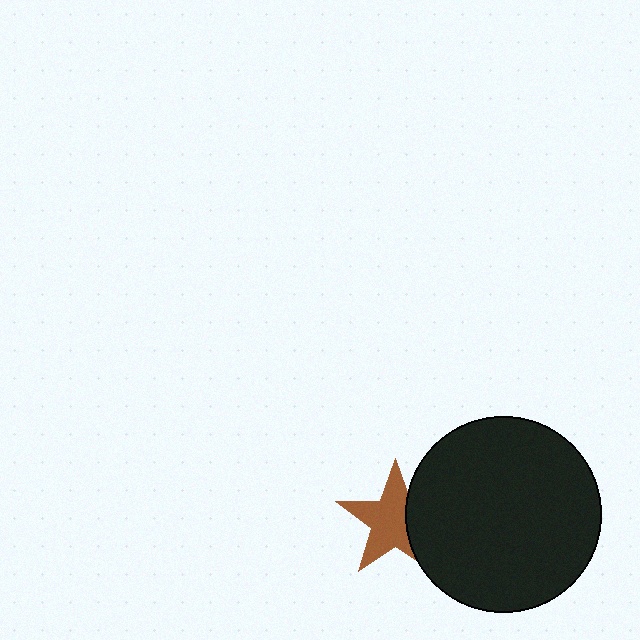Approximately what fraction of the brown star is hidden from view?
Roughly 31% of the brown star is hidden behind the black circle.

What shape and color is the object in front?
The object in front is a black circle.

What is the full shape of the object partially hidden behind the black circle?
The partially hidden object is a brown star.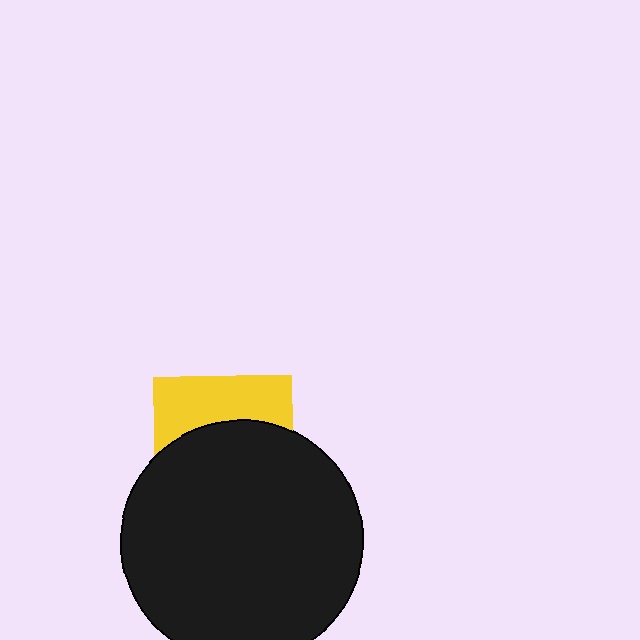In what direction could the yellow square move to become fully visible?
The yellow square could move up. That would shift it out from behind the black circle entirely.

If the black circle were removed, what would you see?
You would see the complete yellow square.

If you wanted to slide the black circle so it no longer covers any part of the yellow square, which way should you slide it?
Slide it down — that is the most direct way to separate the two shapes.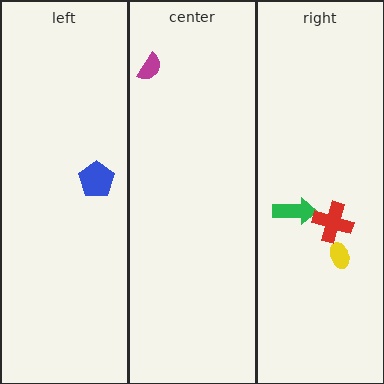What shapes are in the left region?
The blue pentagon.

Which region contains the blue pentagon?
The left region.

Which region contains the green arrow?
The right region.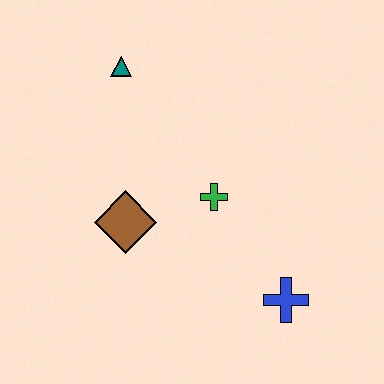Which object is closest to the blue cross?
The green cross is closest to the blue cross.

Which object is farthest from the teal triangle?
The blue cross is farthest from the teal triangle.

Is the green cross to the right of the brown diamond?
Yes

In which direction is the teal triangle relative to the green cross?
The teal triangle is above the green cross.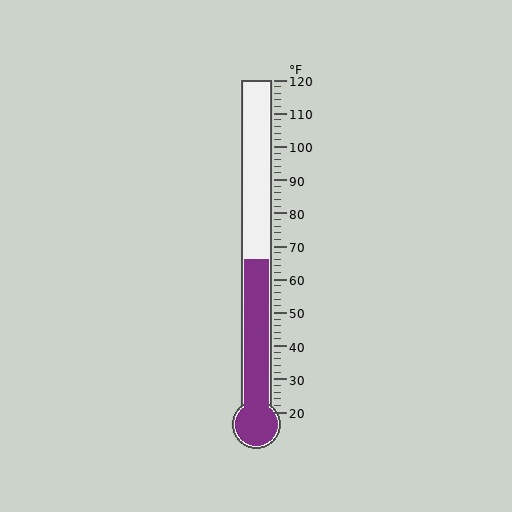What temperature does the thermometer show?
The thermometer shows approximately 66°F.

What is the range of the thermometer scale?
The thermometer scale ranges from 20°F to 120°F.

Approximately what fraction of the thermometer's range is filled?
The thermometer is filled to approximately 45% of its range.